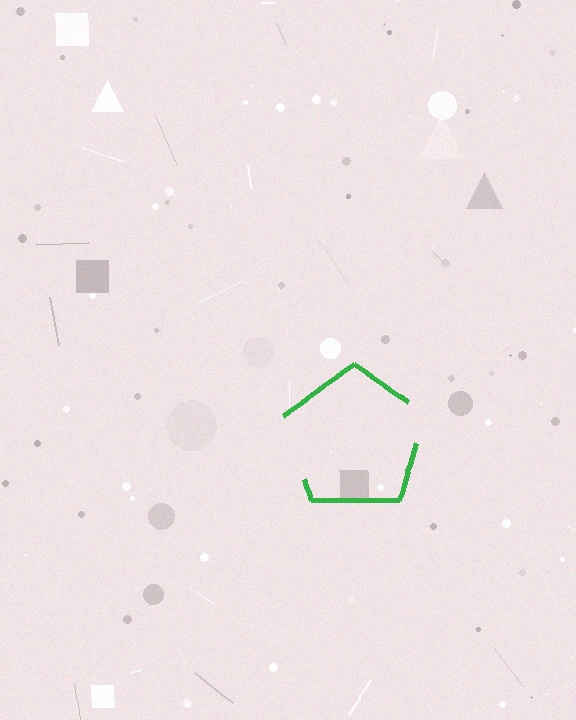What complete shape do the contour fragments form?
The contour fragments form a pentagon.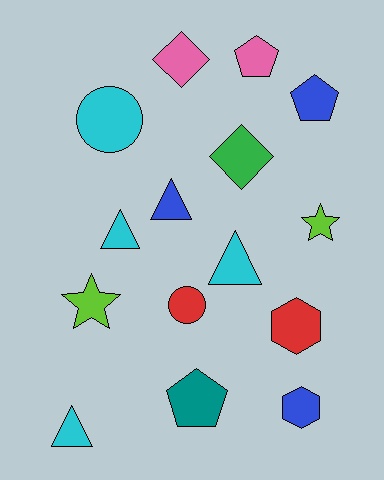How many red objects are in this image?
There are 2 red objects.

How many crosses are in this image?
There are no crosses.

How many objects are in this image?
There are 15 objects.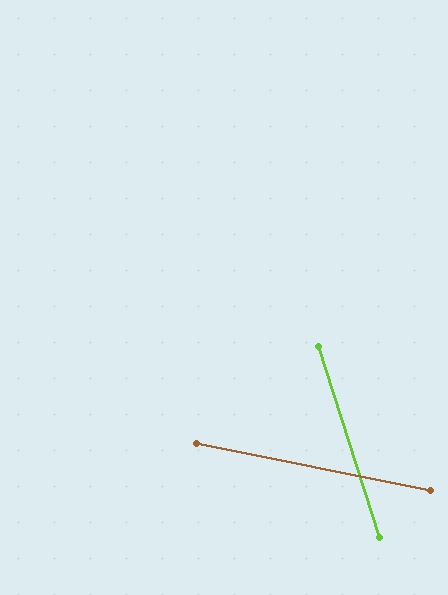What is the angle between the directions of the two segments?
Approximately 61 degrees.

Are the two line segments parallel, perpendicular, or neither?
Neither parallel nor perpendicular — they differ by about 61°.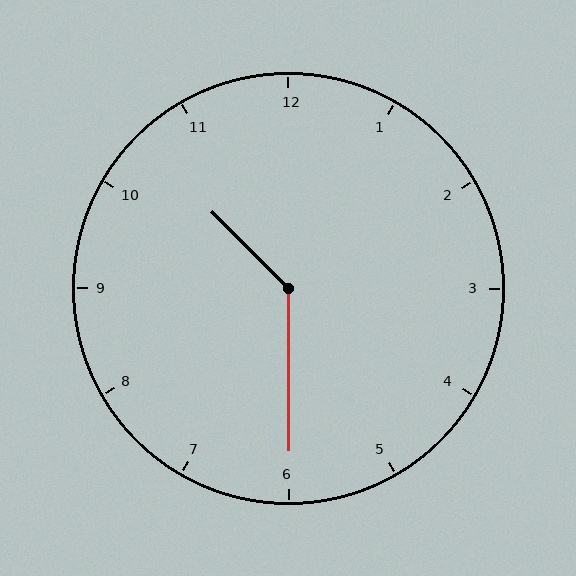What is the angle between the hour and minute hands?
Approximately 135 degrees.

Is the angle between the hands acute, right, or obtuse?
It is obtuse.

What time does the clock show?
10:30.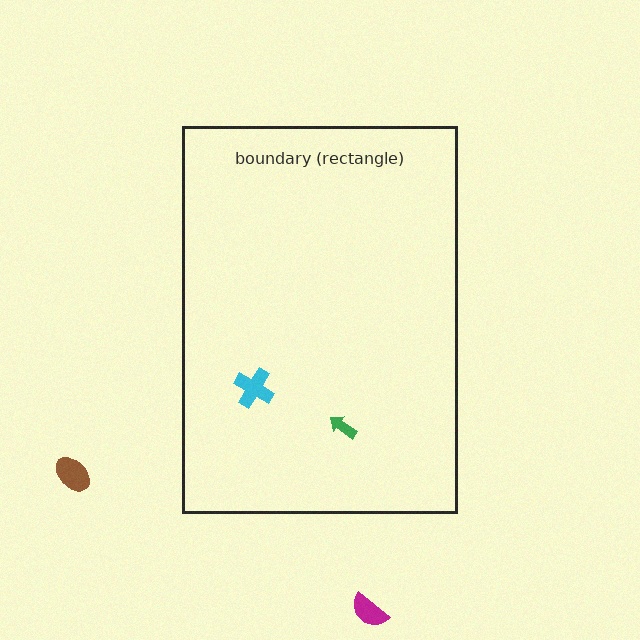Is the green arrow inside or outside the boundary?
Inside.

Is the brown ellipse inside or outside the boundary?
Outside.